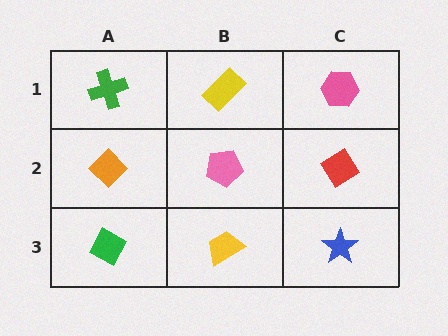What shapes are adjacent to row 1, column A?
An orange diamond (row 2, column A), a yellow rectangle (row 1, column B).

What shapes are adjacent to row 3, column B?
A pink pentagon (row 2, column B), a green diamond (row 3, column A), a blue star (row 3, column C).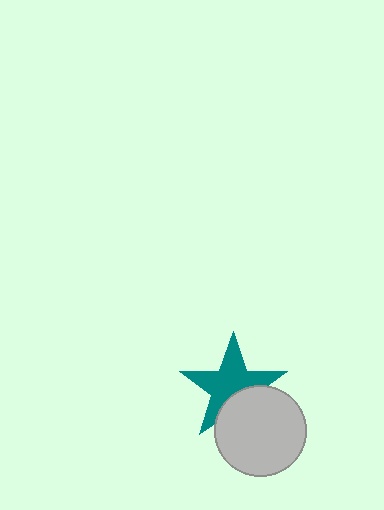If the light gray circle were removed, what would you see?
You would see the complete teal star.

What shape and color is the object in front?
The object in front is a light gray circle.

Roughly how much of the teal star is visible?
Most of it is visible (roughly 69%).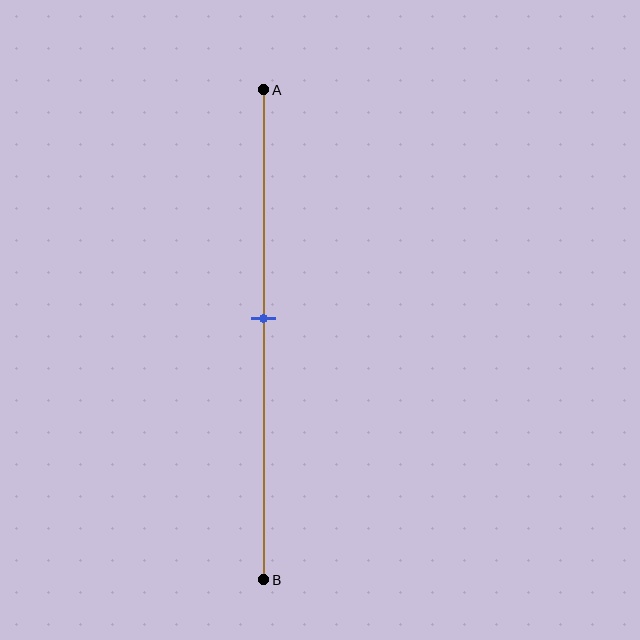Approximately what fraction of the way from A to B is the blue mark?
The blue mark is approximately 45% of the way from A to B.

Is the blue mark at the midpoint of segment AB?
No, the mark is at about 45% from A, not at the 50% midpoint.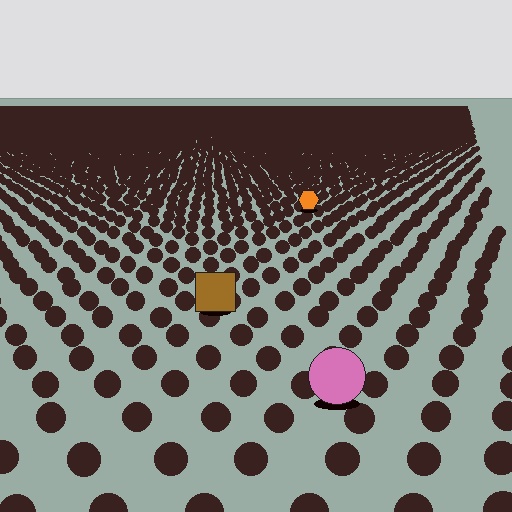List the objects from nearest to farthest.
From nearest to farthest: the pink circle, the brown square, the orange hexagon.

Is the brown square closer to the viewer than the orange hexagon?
Yes. The brown square is closer — you can tell from the texture gradient: the ground texture is coarser near it.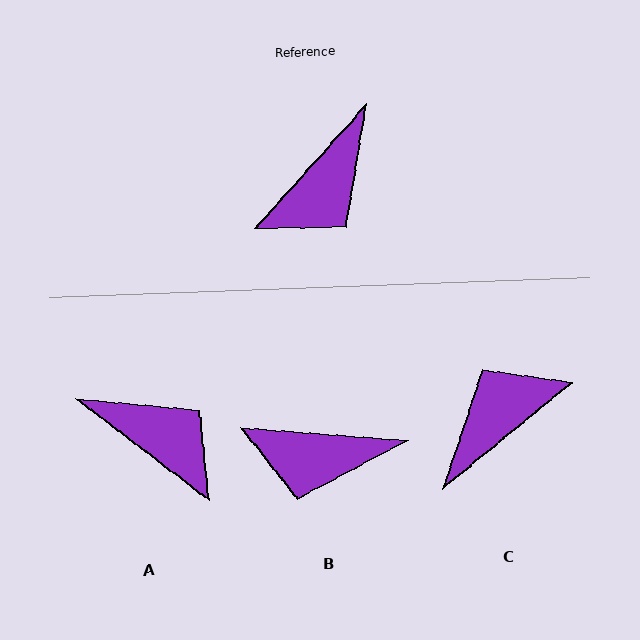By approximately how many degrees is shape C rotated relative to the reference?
Approximately 171 degrees counter-clockwise.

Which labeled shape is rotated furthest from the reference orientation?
C, about 171 degrees away.